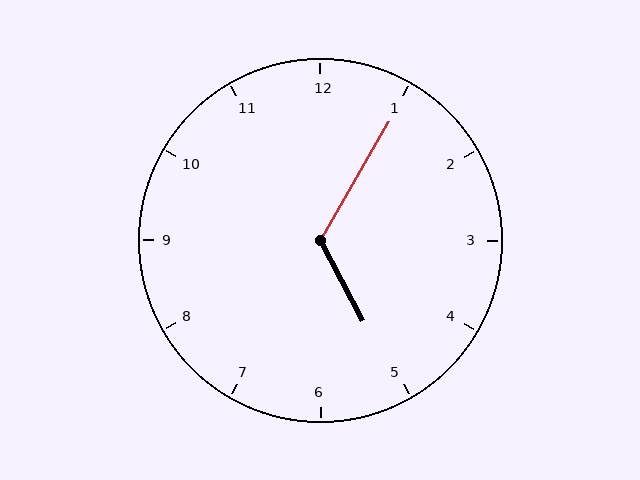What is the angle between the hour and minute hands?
Approximately 122 degrees.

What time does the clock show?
5:05.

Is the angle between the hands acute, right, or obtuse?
It is obtuse.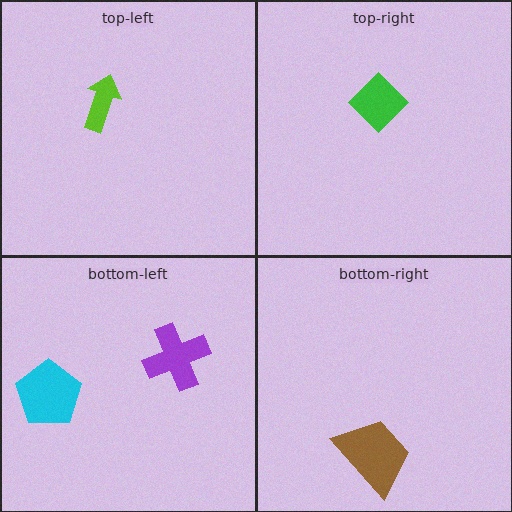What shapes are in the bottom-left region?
The cyan pentagon, the purple cross.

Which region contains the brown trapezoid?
The bottom-right region.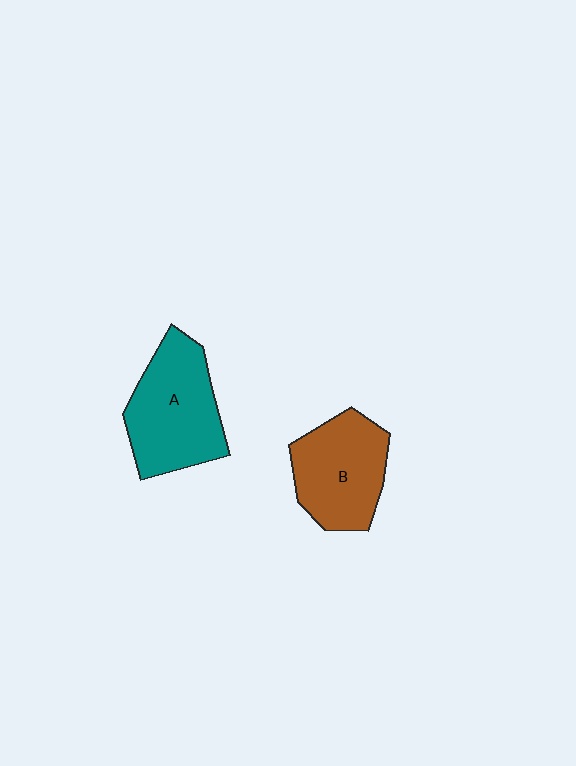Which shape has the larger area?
Shape A (teal).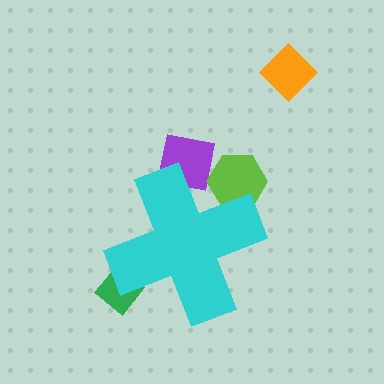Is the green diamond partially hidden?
Yes, the green diamond is partially hidden behind the cyan cross.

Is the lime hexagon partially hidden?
Yes, the lime hexagon is partially hidden behind the cyan cross.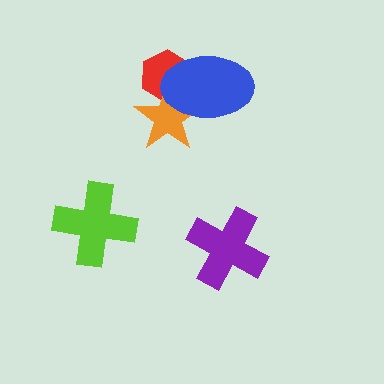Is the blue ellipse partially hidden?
No, no other shape covers it.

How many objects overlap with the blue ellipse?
2 objects overlap with the blue ellipse.